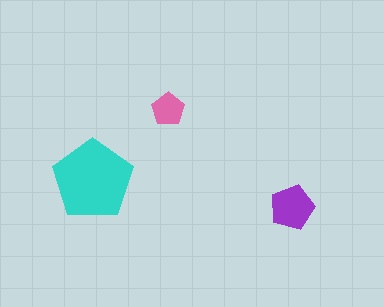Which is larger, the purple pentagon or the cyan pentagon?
The cyan one.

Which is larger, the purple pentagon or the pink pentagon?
The purple one.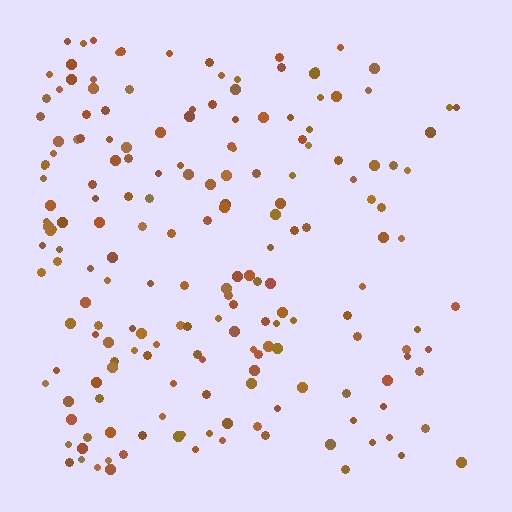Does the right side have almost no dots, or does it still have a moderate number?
Still a moderate number, just noticeably fewer than the left.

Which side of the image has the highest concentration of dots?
The left.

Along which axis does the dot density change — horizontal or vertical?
Horizontal.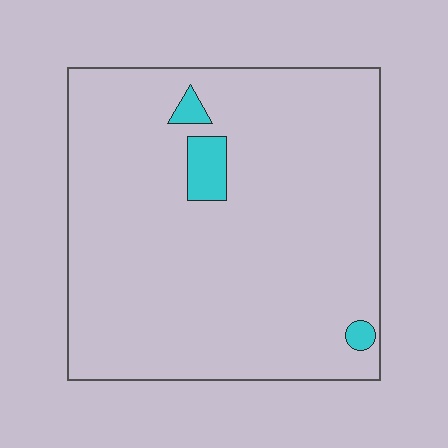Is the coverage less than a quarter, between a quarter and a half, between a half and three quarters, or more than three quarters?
Less than a quarter.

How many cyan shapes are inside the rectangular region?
3.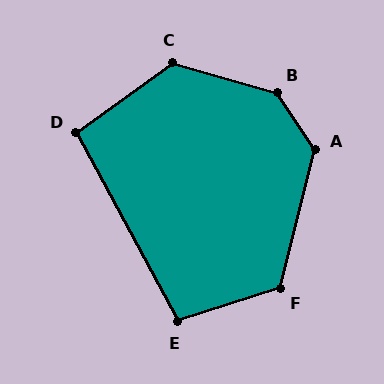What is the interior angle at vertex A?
Approximately 132 degrees (obtuse).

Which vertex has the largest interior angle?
B, at approximately 140 degrees.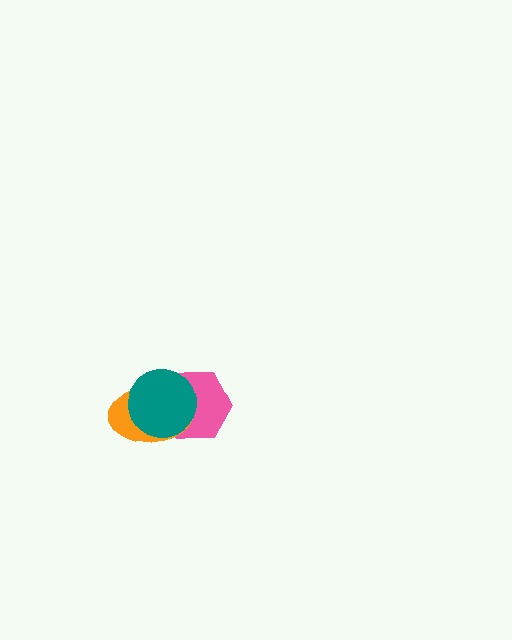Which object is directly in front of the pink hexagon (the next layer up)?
The orange ellipse is directly in front of the pink hexagon.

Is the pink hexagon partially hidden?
Yes, it is partially covered by another shape.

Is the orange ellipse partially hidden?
Yes, it is partially covered by another shape.